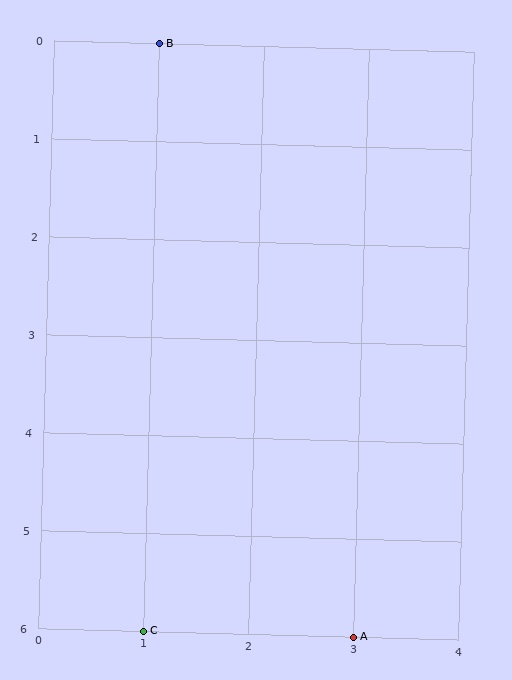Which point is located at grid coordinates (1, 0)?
Point B is at (1, 0).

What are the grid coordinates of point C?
Point C is at grid coordinates (1, 6).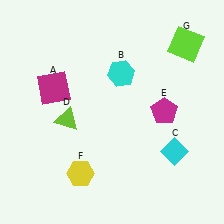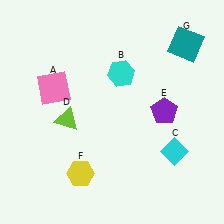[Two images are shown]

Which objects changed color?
A changed from magenta to pink. E changed from magenta to purple. G changed from lime to teal.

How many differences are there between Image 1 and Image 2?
There are 3 differences between the two images.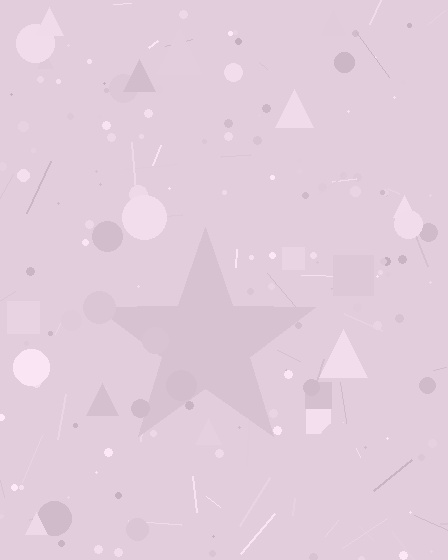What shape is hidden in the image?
A star is hidden in the image.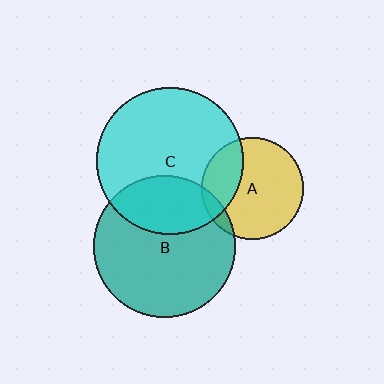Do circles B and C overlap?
Yes.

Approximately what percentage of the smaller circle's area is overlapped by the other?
Approximately 30%.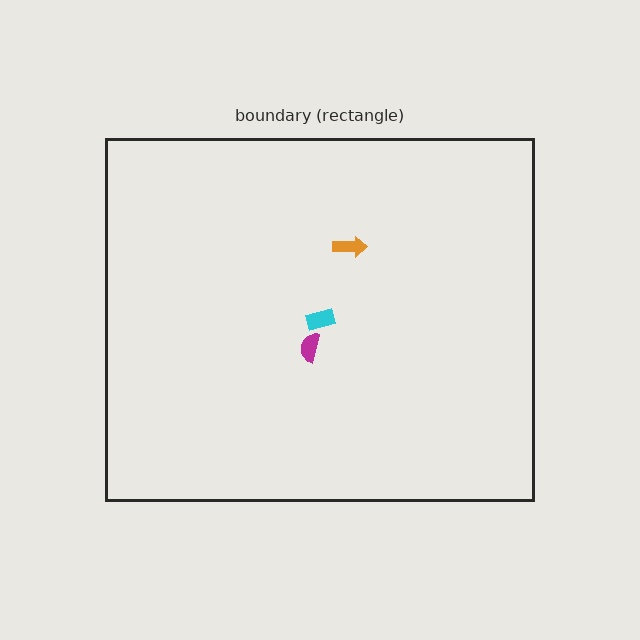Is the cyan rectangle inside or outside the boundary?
Inside.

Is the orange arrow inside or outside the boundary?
Inside.